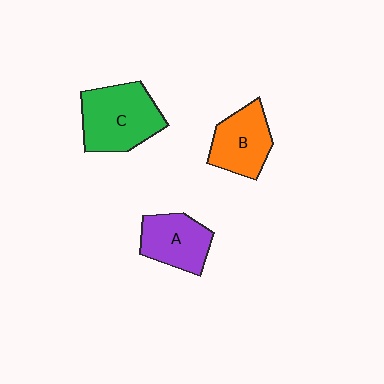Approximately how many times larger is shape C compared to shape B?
Approximately 1.4 times.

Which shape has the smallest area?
Shape A (purple).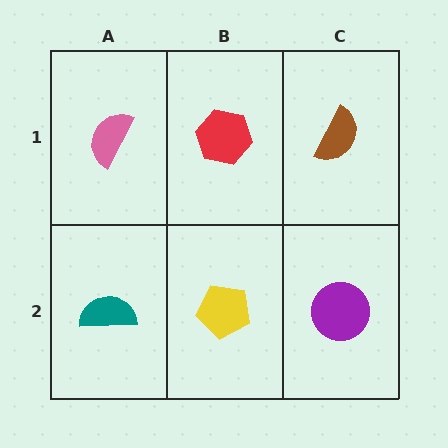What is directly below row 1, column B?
A yellow pentagon.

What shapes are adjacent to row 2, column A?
A pink semicircle (row 1, column A), a yellow pentagon (row 2, column B).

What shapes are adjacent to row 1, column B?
A yellow pentagon (row 2, column B), a pink semicircle (row 1, column A), a brown semicircle (row 1, column C).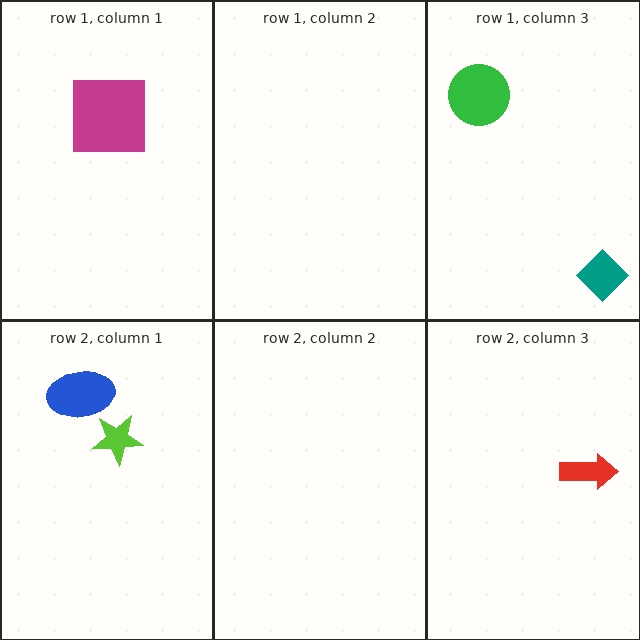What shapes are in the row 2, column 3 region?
The red arrow.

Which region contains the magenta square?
The row 1, column 1 region.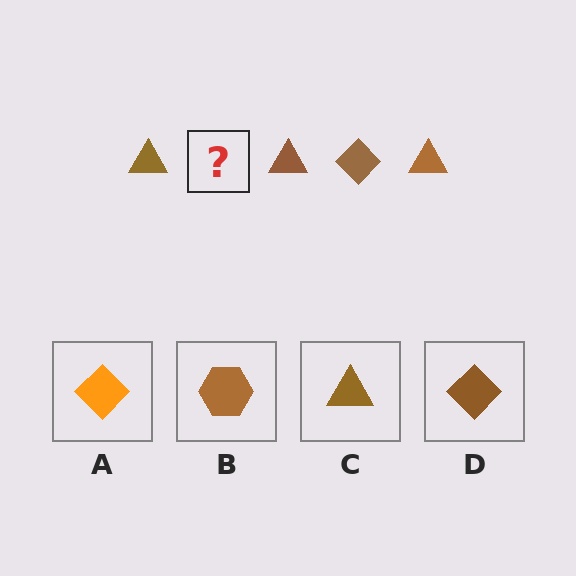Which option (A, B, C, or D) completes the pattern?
D.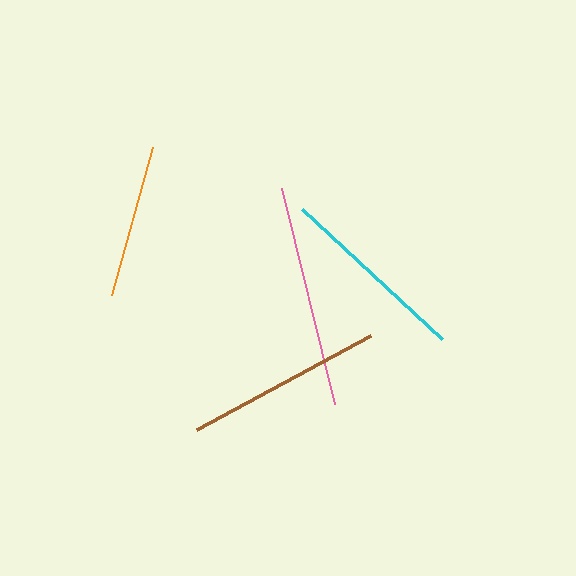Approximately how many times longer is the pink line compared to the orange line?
The pink line is approximately 1.4 times the length of the orange line.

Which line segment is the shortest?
The orange line is the shortest at approximately 154 pixels.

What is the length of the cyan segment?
The cyan segment is approximately 191 pixels long.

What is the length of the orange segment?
The orange segment is approximately 154 pixels long.